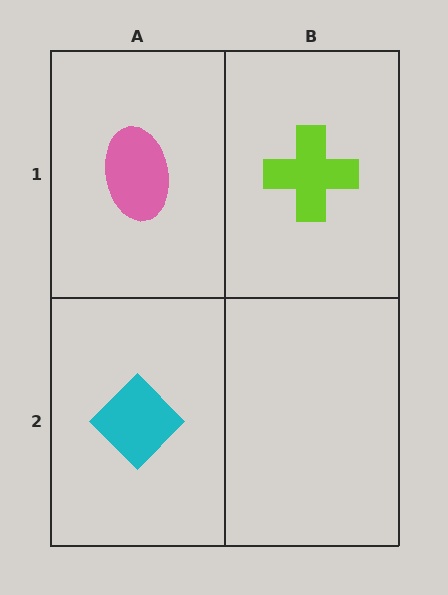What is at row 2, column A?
A cyan diamond.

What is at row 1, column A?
A pink ellipse.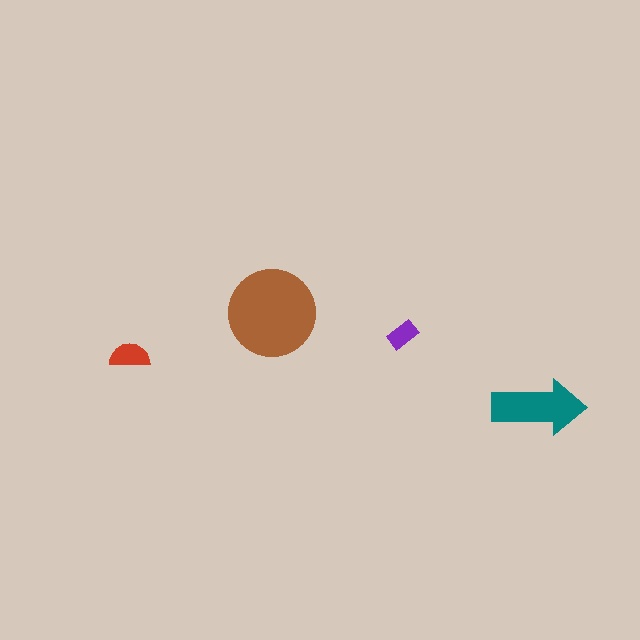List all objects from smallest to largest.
The purple rectangle, the red semicircle, the teal arrow, the brown circle.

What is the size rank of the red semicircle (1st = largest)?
3rd.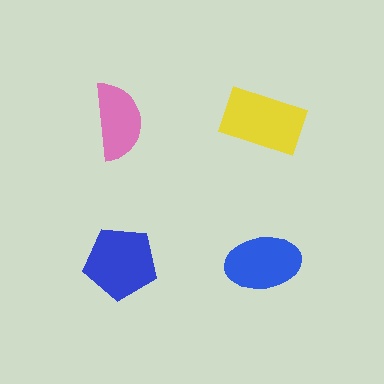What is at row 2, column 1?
A blue pentagon.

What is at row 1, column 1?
A pink semicircle.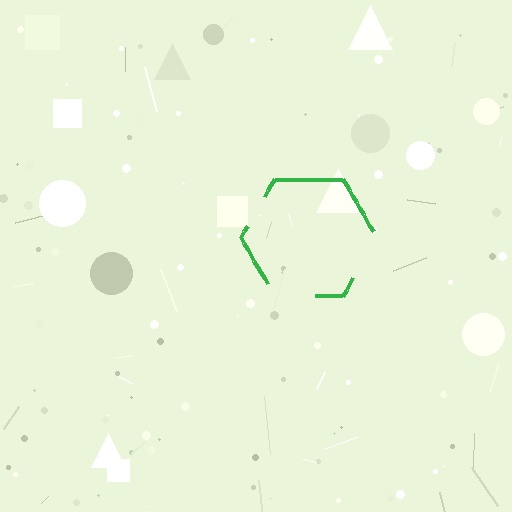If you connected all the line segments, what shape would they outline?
They would outline a hexagon.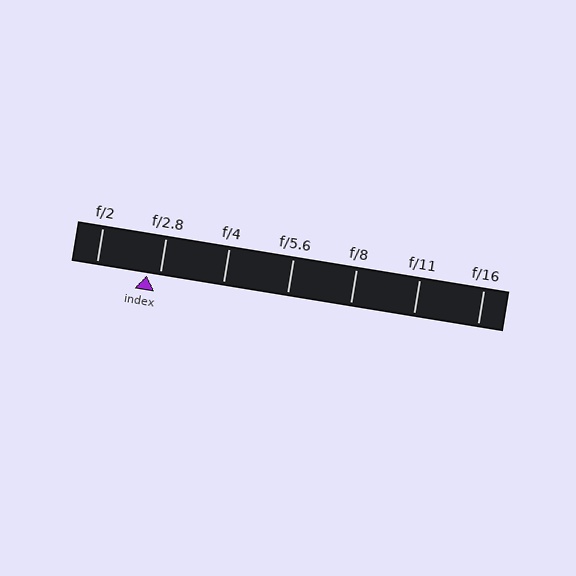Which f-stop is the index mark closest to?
The index mark is closest to f/2.8.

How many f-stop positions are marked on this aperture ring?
There are 7 f-stop positions marked.